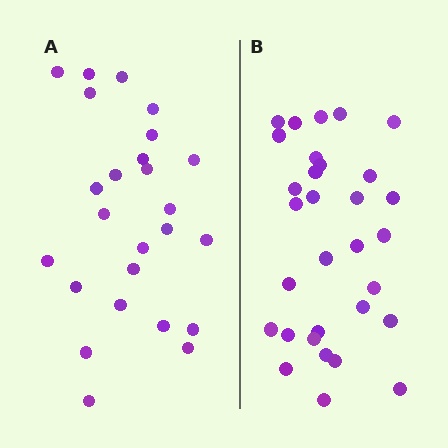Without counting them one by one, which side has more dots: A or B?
Region B (the right region) has more dots.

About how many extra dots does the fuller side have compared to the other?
Region B has about 6 more dots than region A.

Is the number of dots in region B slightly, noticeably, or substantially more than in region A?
Region B has only slightly more — the two regions are fairly close. The ratio is roughly 1.2 to 1.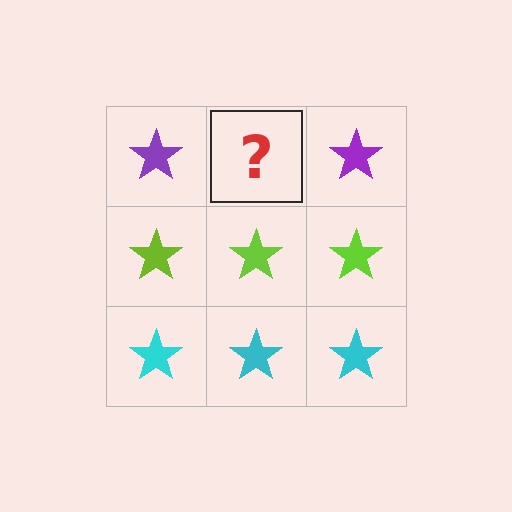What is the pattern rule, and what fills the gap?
The rule is that each row has a consistent color. The gap should be filled with a purple star.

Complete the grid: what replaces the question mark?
The question mark should be replaced with a purple star.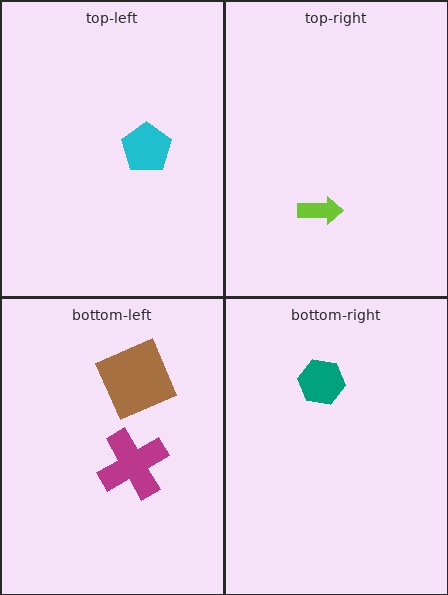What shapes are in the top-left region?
The cyan pentagon.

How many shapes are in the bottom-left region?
2.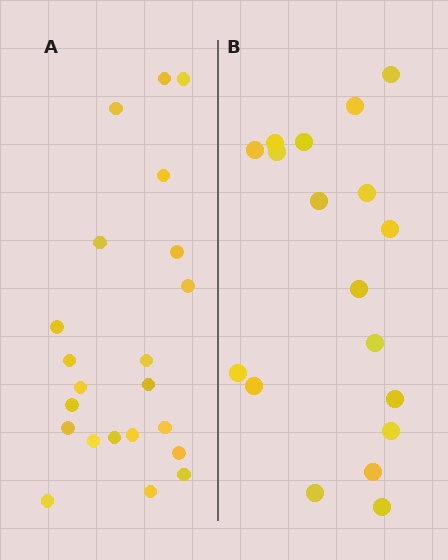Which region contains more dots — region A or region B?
Region A (the left region) has more dots.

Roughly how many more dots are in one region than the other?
Region A has about 4 more dots than region B.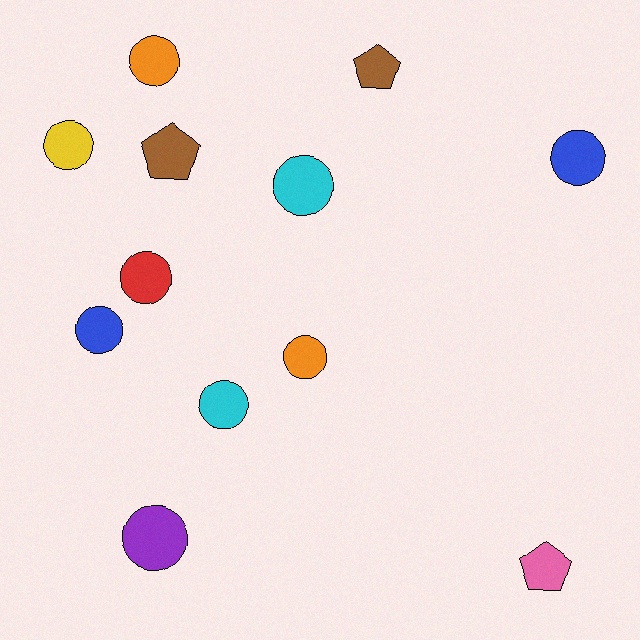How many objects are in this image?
There are 12 objects.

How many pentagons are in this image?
There are 3 pentagons.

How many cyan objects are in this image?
There are 2 cyan objects.